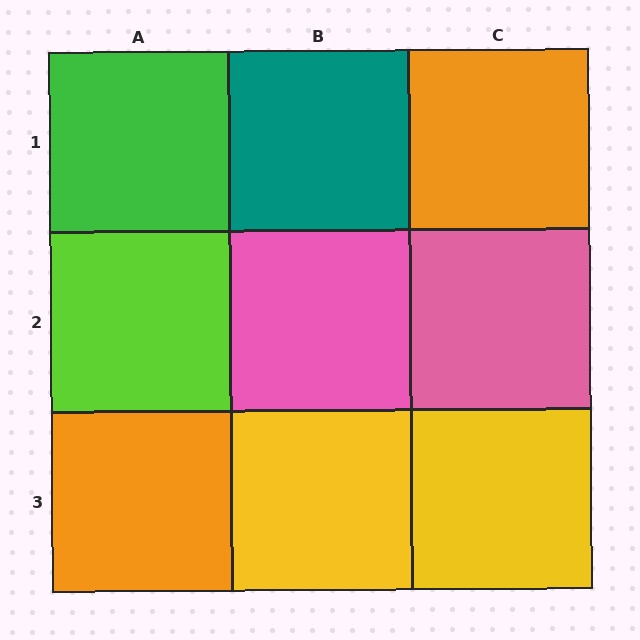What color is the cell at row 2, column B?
Pink.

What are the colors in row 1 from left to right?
Green, teal, orange.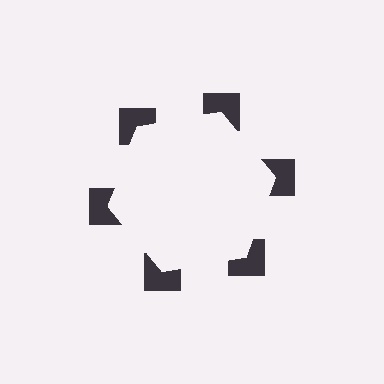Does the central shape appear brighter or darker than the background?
It typically appears slightly brighter than the background, even though no actual brightness change is drawn.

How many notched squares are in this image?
There are 6 — one at each vertex of the illusory hexagon.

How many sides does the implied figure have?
6 sides.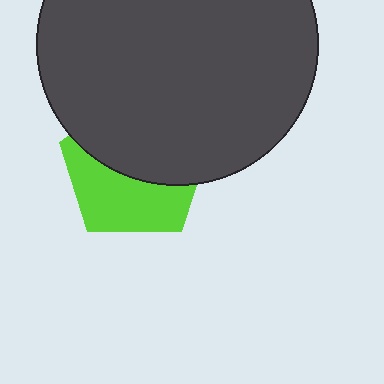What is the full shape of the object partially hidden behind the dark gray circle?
The partially hidden object is a lime pentagon.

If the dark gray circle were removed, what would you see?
You would see the complete lime pentagon.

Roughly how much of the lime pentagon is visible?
About half of it is visible (roughly 45%).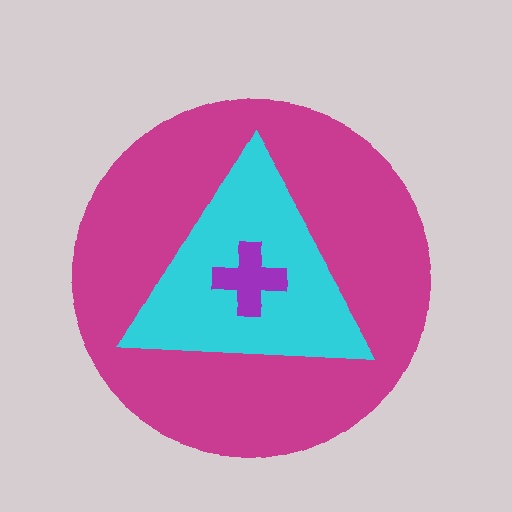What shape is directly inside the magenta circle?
The cyan triangle.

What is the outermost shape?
The magenta circle.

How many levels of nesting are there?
3.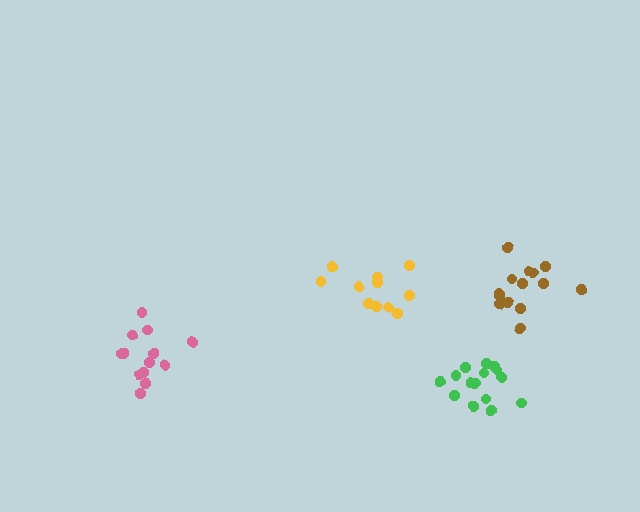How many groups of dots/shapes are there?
There are 4 groups.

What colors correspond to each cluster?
The clusters are colored: yellow, pink, brown, green.